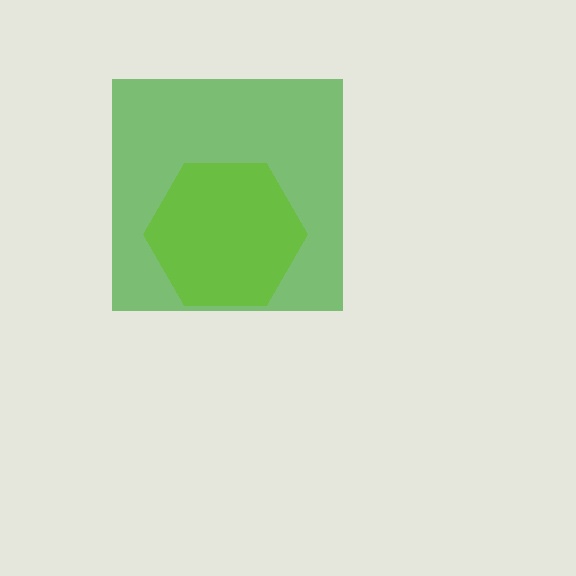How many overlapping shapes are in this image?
There are 2 overlapping shapes in the image.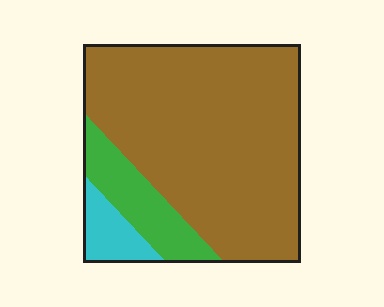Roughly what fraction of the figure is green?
Green covers around 15% of the figure.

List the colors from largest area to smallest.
From largest to smallest: brown, green, cyan.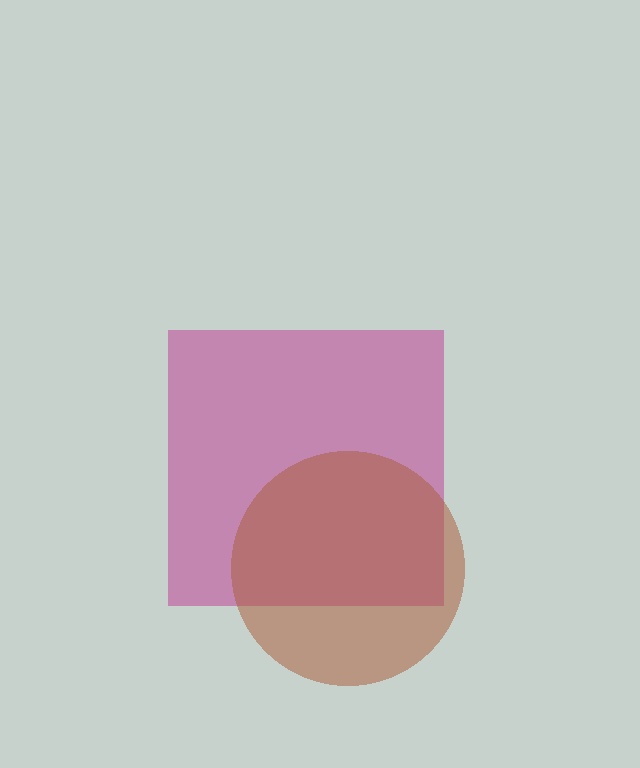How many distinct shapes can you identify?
There are 2 distinct shapes: a magenta square, a brown circle.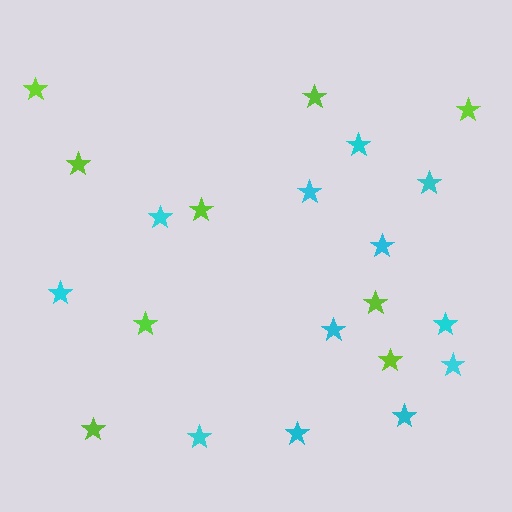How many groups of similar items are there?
There are 2 groups: one group of lime stars (9) and one group of cyan stars (12).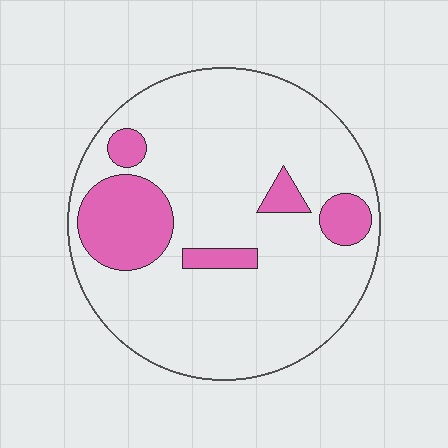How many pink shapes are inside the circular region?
5.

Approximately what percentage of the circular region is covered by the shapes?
Approximately 20%.